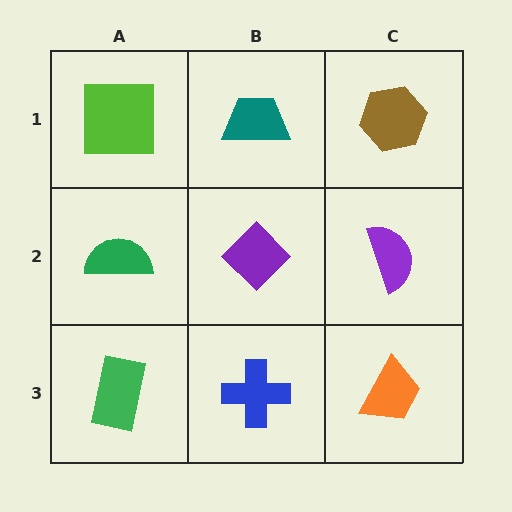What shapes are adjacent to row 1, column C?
A purple semicircle (row 2, column C), a teal trapezoid (row 1, column B).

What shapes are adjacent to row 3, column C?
A purple semicircle (row 2, column C), a blue cross (row 3, column B).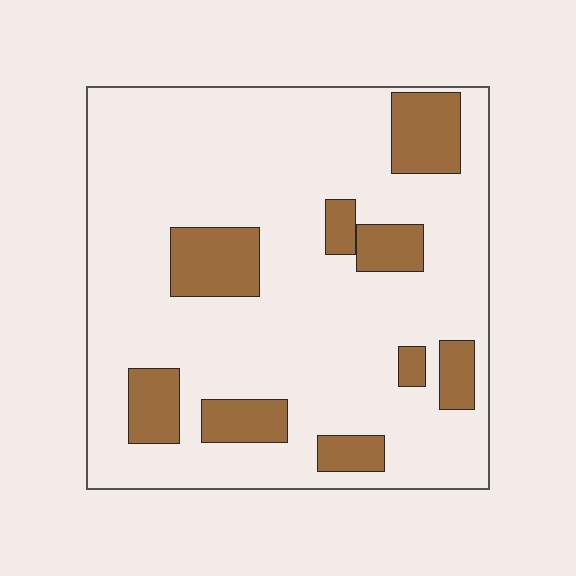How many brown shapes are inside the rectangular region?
9.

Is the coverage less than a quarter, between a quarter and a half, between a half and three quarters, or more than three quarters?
Less than a quarter.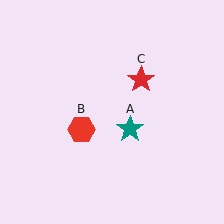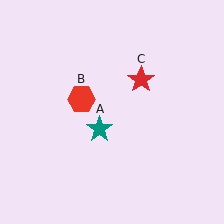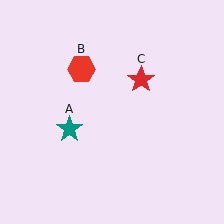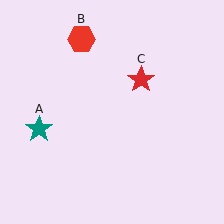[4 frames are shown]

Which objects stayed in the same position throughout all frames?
Red star (object C) remained stationary.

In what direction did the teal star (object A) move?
The teal star (object A) moved left.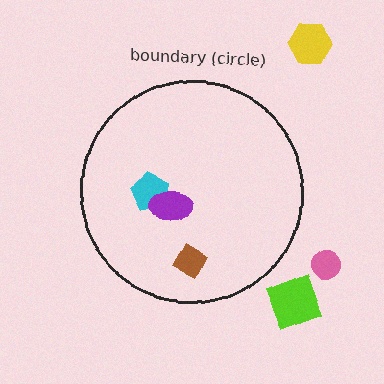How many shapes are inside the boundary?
3 inside, 4 outside.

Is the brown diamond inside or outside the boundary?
Inside.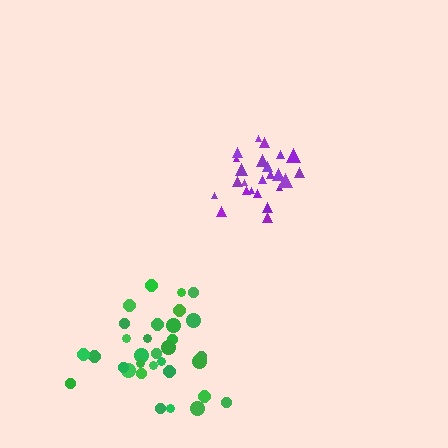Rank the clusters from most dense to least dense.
purple, green.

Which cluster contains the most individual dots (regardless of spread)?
Green (32).